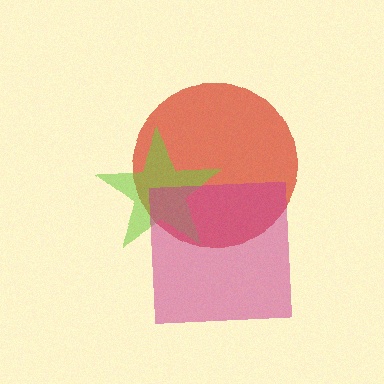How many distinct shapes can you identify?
There are 3 distinct shapes: a red circle, a lime star, a magenta square.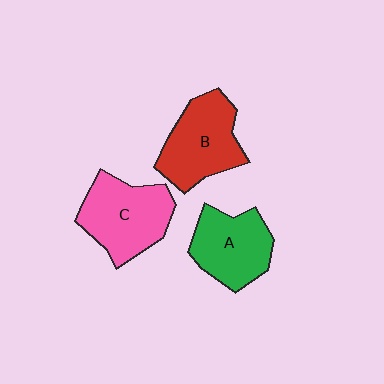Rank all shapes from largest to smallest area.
From largest to smallest: C (pink), B (red), A (green).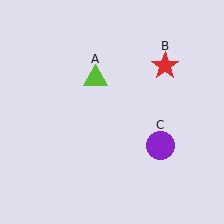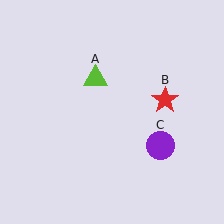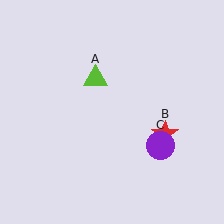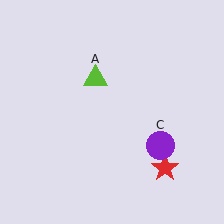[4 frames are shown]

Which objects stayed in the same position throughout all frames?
Lime triangle (object A) and purple circle (object C) remained stationary.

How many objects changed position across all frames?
1 object changed position: red star (object B).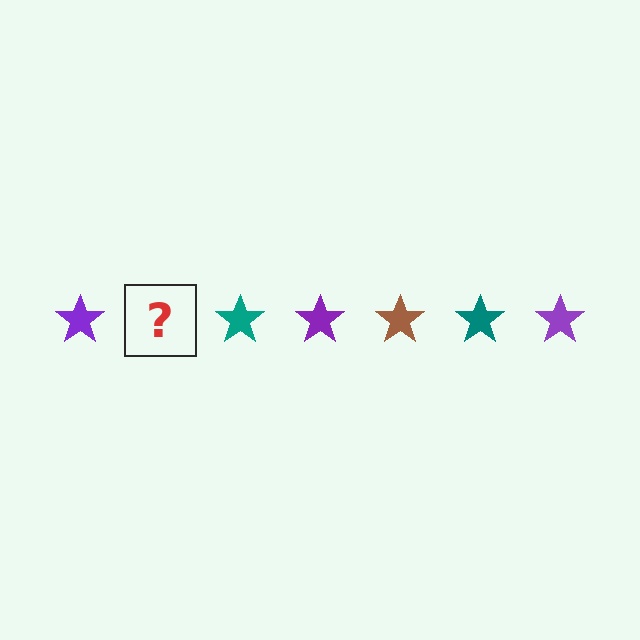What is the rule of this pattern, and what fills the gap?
The rule is that the pattern cycles through purple, brown, teal stars. The gap should be filled with a brown star.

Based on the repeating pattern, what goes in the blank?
The blank should be a brown star.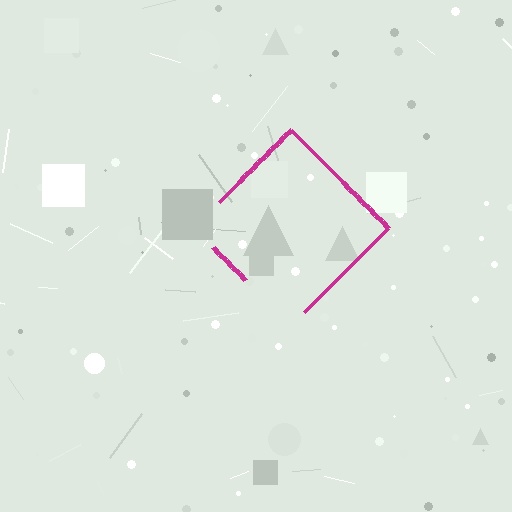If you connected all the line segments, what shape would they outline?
They would outline a diamond.